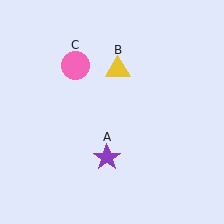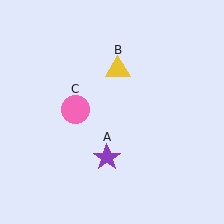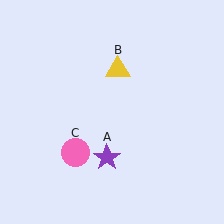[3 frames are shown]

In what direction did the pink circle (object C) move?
The pink circle (object C) moved down.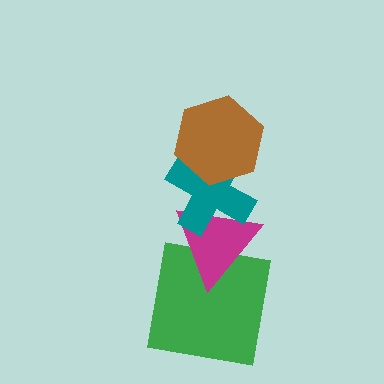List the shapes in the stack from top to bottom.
From top to bottom: the brown hexagon, the teal cross, the magenta triangle, the green square.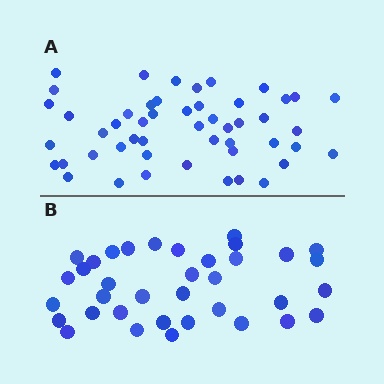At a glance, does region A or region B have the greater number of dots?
Region A (the top region) has more dots.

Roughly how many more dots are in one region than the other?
Region A has approximately 15 more dots than region B.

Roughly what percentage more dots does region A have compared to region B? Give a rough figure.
About 40% more.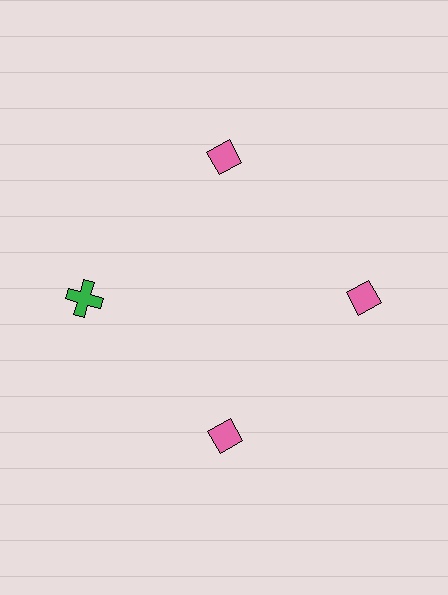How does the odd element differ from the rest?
It differs in both color (green instead of pink) and shape (cross instead of diamond).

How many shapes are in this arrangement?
There are 4 shapes arranged in a ring pattern.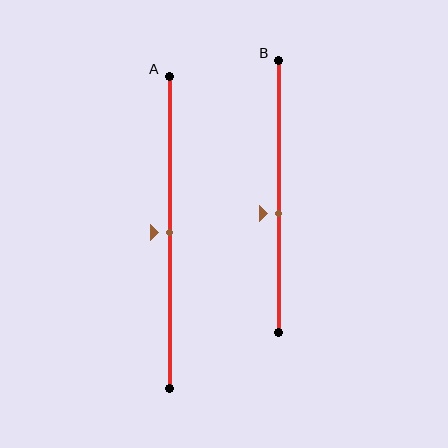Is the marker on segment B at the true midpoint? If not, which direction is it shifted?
No, the marker on segment B is shifted downward by about 6% of the segment length.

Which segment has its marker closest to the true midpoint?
Segment A has its marker closest to the true midpoint.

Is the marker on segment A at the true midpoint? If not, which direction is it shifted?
Yes, the marker on segment A is at the true midpoint.